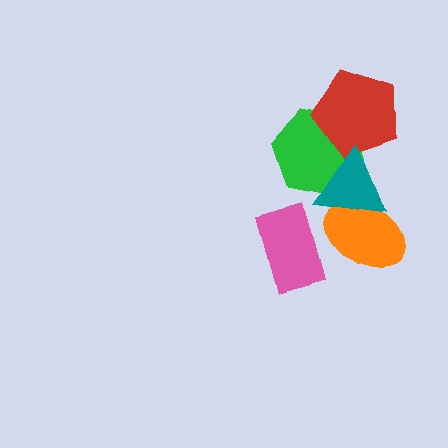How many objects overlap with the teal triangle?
3 objects overlap with the teal triangle.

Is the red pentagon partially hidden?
Yes, it is partially covered by another shape.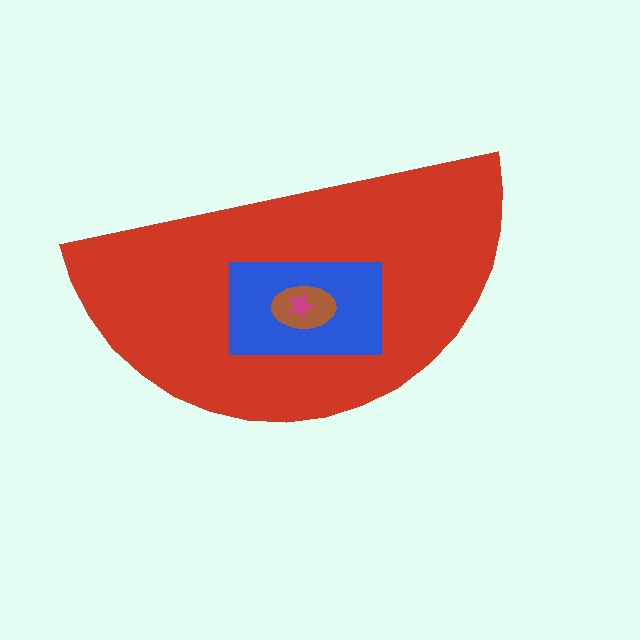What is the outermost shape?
The red semicircle.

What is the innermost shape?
The magenta star.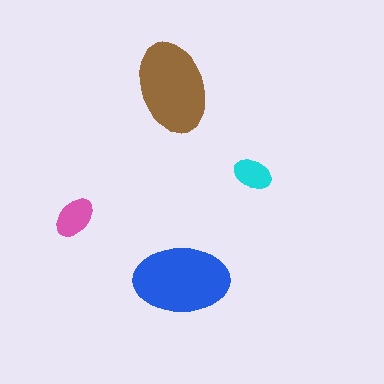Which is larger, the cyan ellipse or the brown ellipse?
The brown one.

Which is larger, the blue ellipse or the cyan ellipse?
The blue one.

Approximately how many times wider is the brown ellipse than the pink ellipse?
About 2 times wider.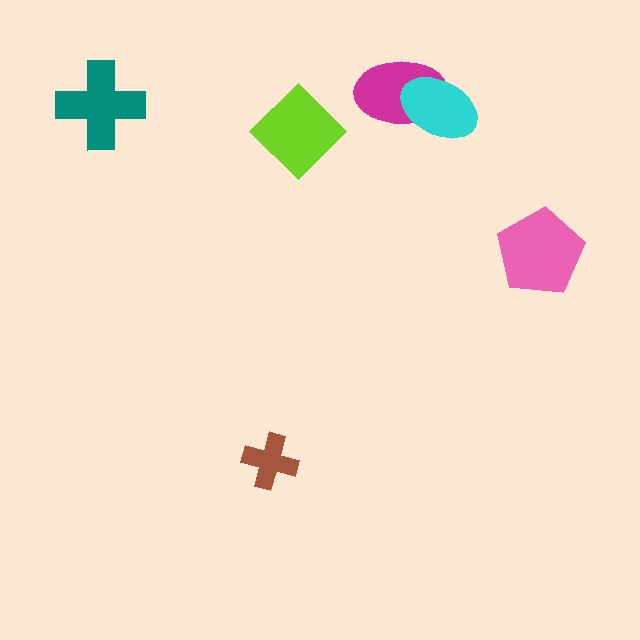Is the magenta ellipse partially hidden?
Yes, it is partially covered by another shape.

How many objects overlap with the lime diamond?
0 objects overlap with the lime diamond.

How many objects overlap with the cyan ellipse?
1 object overlaps with the cyan ellipse.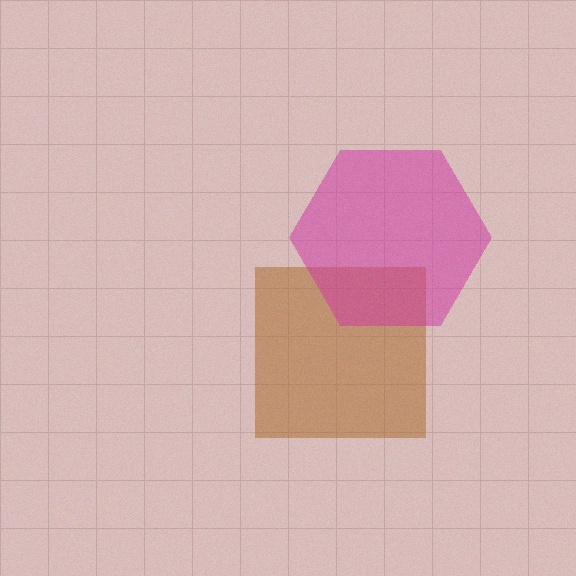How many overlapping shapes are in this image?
There are 2 overlapping shapes in the image.